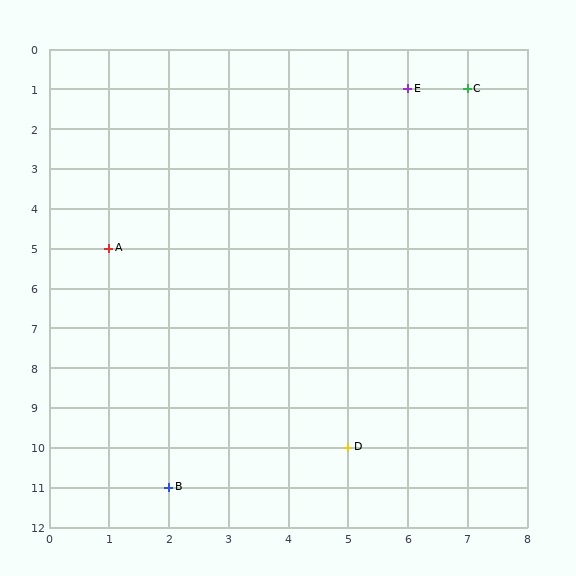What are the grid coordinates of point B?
Point B is at grid coordinates (2, 11).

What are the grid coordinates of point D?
Point D is at grid coordinates (5, 10).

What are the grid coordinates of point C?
Point C is at grid coordinates (7, 1).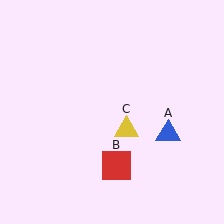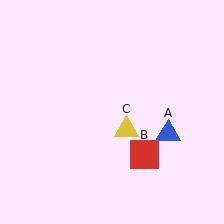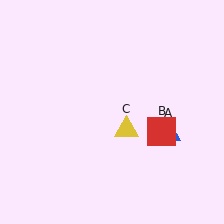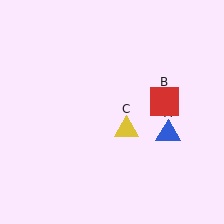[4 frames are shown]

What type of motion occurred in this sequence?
The red square (object B) rotated counterclockwise around the center of the scene.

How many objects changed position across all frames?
1 object changed position: red square (object B).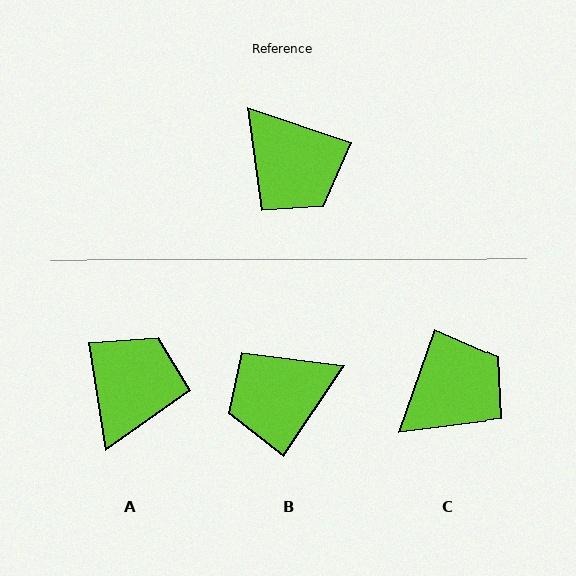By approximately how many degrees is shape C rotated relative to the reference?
Approximately 90 degrees counter-clockwise.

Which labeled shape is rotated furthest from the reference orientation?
A, about 118 degrees away.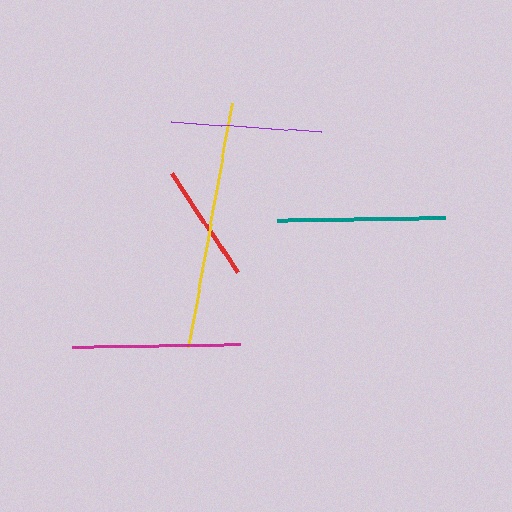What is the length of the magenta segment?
The magenta segment is approximately 168 pixels long.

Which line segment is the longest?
The yellow line is the longest at approximately 247 pixels.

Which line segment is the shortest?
The red line is the shortest at approximately 119 pixels.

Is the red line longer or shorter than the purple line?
The purple line is longer than the red line.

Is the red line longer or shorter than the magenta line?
The magenta line is longer than the red line.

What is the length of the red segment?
The red segment is approximately 119 pixels long.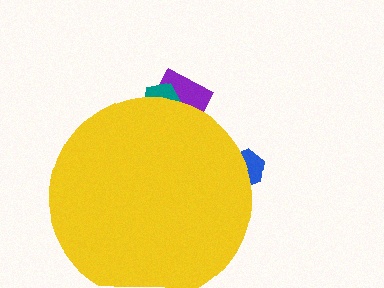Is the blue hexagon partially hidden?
Yes, the blue hexagon is partially hidden behind the yellow circle.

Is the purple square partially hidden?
Yes, the purple square is partially hidden behind the yellow circle.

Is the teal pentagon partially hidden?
Yes, the teal pentagon is partially hidden behind the yellow circle.